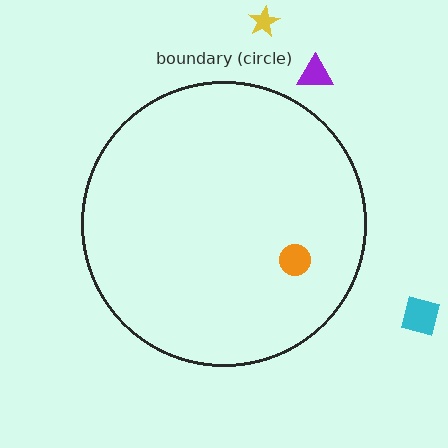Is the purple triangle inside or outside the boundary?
Outside.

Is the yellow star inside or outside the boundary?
Outside.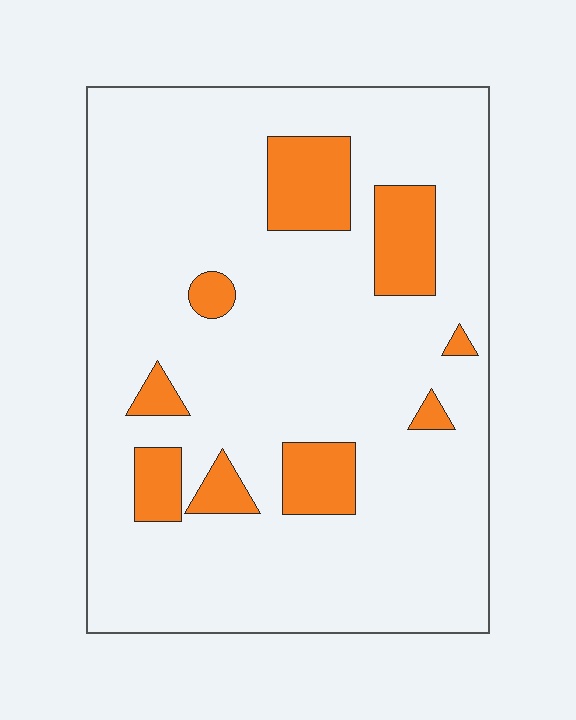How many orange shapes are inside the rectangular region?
9.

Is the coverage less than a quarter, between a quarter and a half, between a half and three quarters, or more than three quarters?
Less than a quarter.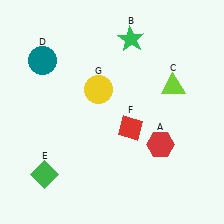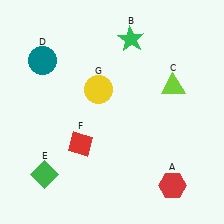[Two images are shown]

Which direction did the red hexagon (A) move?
The red hexagon (A) moved down.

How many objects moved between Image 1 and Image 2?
2 objects moved between the two images.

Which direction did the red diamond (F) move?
The red diamond (F) moved left.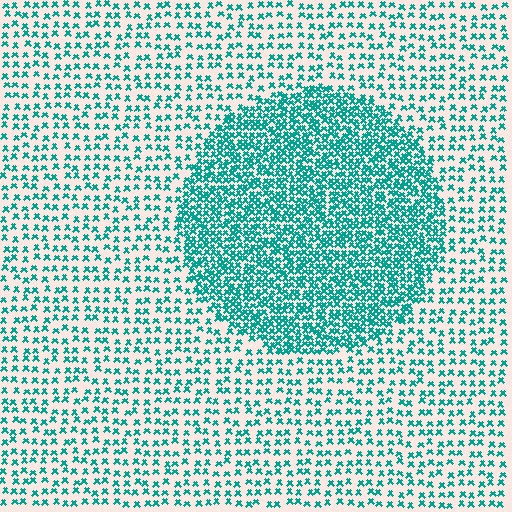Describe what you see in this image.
The image contains small teal elements arranged at two different densities. A circle-shaped region is visible where the elements are more densely packed than the surrounding area.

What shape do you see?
I see a circle.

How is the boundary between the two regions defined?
The boundary is defined by a change in element density (approximately 2.4x ratio). All elements are the same color, size, and shape.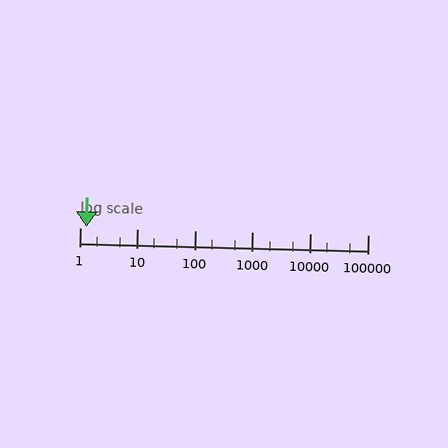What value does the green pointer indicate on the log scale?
The pointer indicates approximately 1.3.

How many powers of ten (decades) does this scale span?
The scale spans 5 decades, from 1 to 100000.